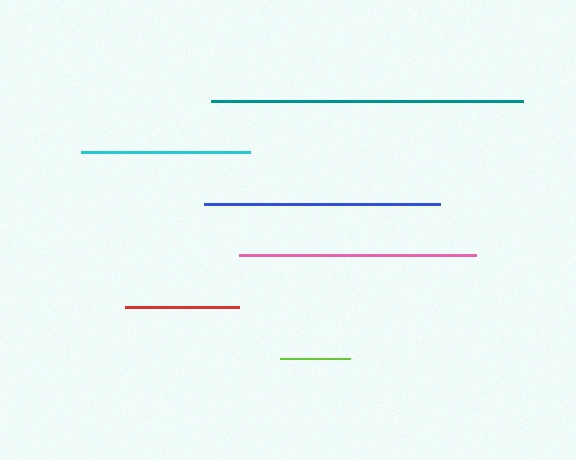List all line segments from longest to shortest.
From longest to shortest: teal, pink, blue, cyan, red, lime.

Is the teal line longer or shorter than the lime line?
The teal line is longer than the lime line.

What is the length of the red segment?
The red segment is approximately 115 pixels long.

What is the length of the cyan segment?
The cyan segment is approximately 169 pixels long.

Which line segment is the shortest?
The lime line is the shortest at approximately 71 pixels.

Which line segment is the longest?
The teal line is the longest at approximately 312 pixels.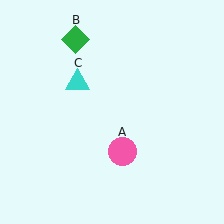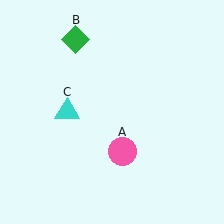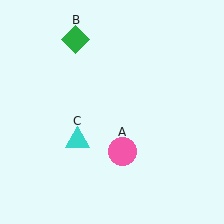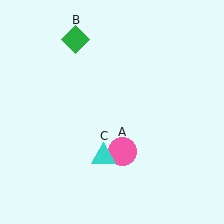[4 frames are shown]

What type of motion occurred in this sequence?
The cyan triangle (object C) rotated counterclockwise around the center of the scene.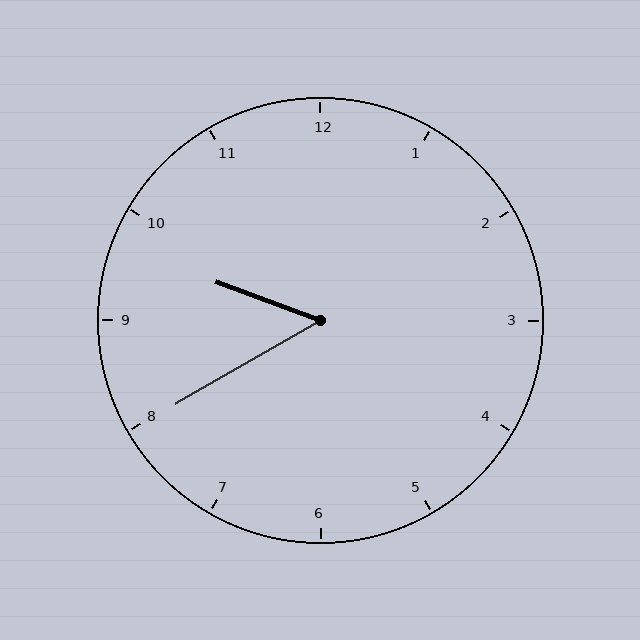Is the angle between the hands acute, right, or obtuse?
It is acute.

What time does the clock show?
9:40.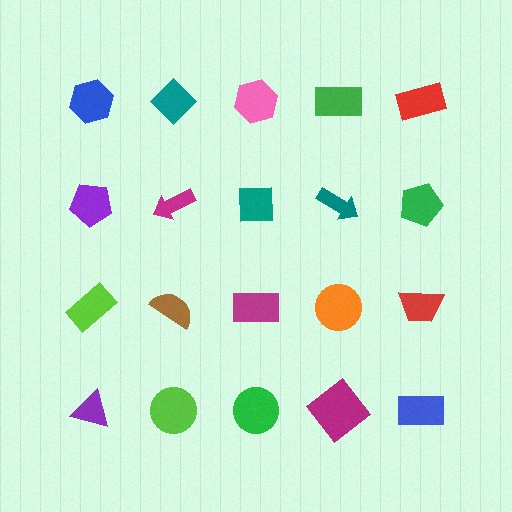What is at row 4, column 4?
A magenta diamond.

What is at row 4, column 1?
A purple triangle.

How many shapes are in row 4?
5 shapes.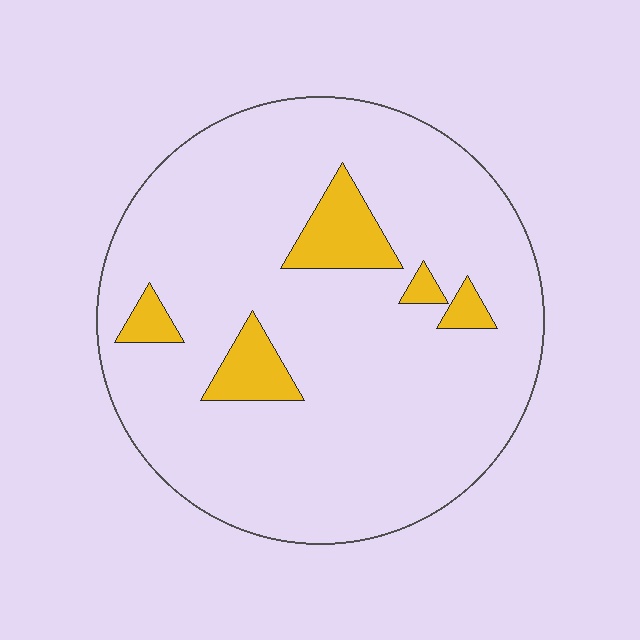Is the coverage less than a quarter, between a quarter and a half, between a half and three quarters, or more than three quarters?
Less than a quarter.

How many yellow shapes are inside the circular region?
5.